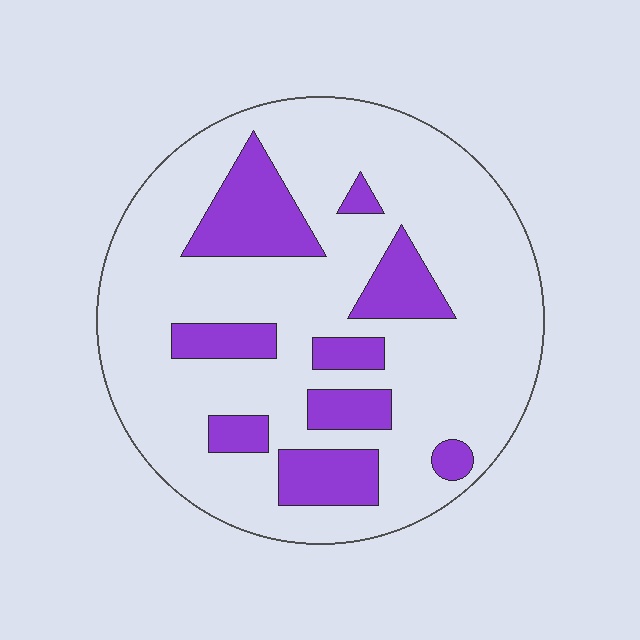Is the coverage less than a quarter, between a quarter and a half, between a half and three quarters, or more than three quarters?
Less than a quarter.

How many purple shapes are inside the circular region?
9.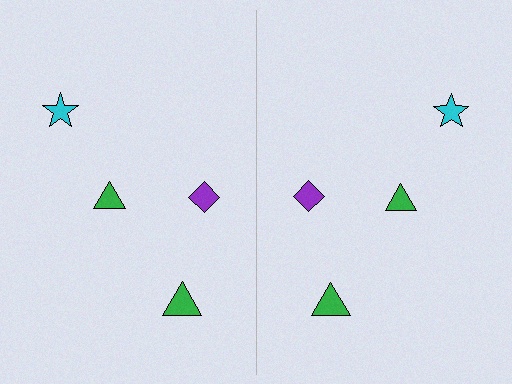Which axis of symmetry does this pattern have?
The pattern has a vertical axis of symmetry running through the center of the image.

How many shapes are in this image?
There are 8 shapes in this image.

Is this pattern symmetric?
Yes, this pattern has bilateral (reflection) symmetry.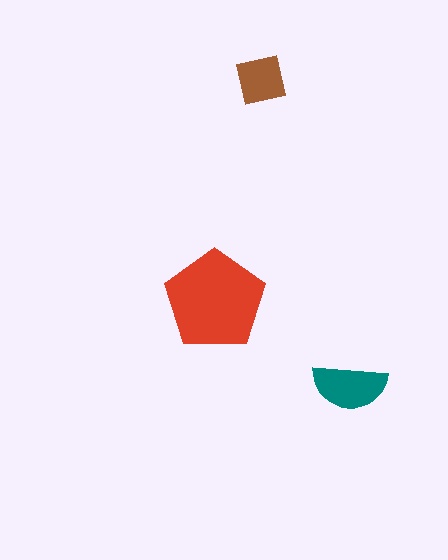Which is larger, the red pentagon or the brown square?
The red pentagon.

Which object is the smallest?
The brown square.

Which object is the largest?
The red pentagon.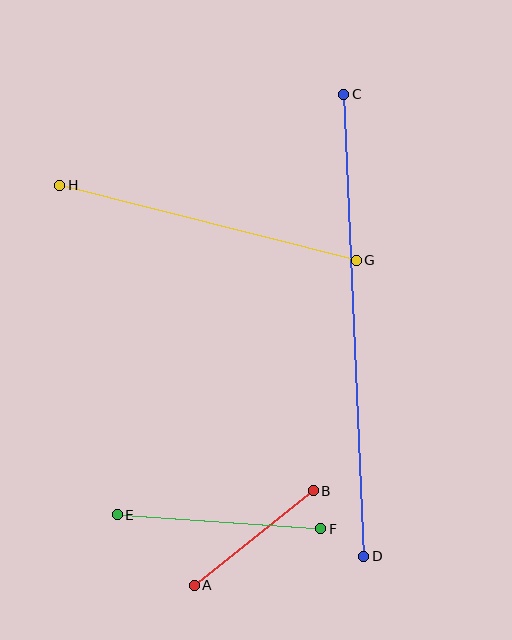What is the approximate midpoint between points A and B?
The midpoint is at approximately (254, 538) pixels.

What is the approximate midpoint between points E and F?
The midpoint is at approximately (219, 522) pixels.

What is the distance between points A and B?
The distance is approximately 152 pixels.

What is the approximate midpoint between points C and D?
The midpoint is at approximately (354, 325) pixels.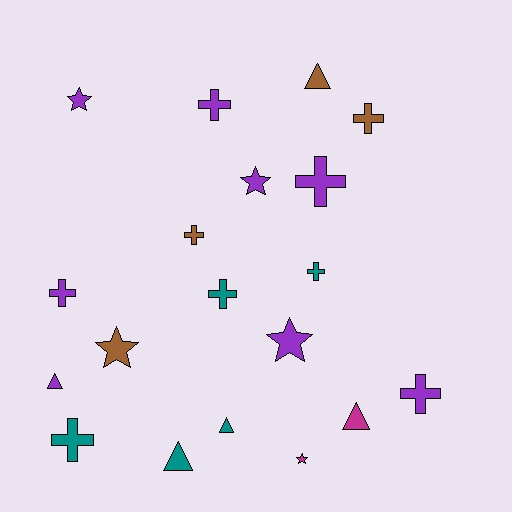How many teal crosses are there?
There are 3 teal crosses.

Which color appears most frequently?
Purple, with 8 objects.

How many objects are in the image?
There are 19 objects.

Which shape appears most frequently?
Cross, with 9 objects.